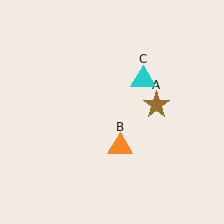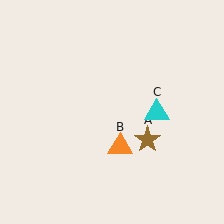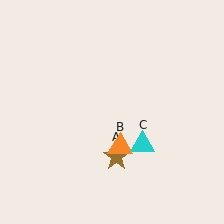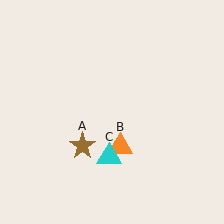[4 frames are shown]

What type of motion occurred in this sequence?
The brown star (object A), cyan triangle (object C) rotated clockwise around the center of the scene.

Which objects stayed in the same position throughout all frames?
Orange triangle (object B) remained stationary.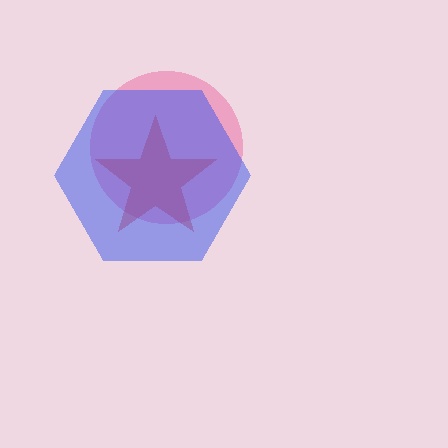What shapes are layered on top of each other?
The layered shapes are: a pink circle, a red star, a blue hexagon.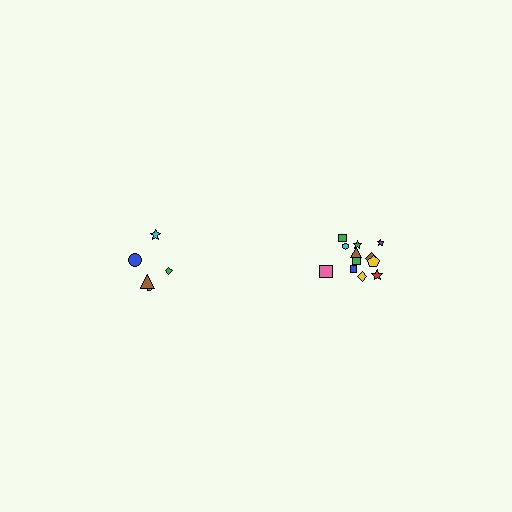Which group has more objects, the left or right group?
The right group.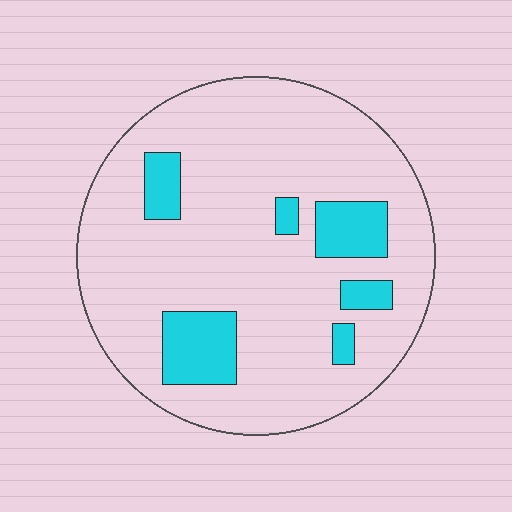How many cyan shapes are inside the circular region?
6.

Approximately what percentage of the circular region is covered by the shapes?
Approximately 15%.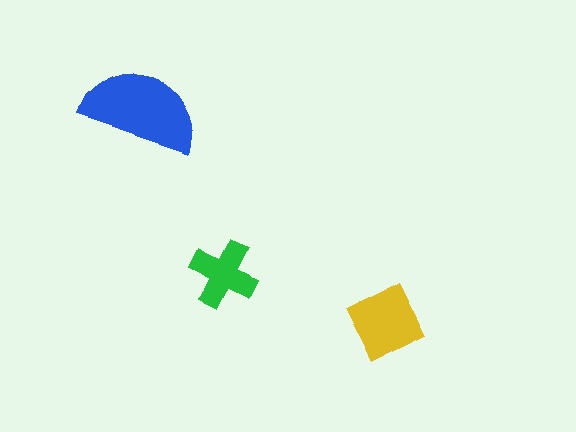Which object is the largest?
The blue semicircle.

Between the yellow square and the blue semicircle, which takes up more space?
The blue semicircle.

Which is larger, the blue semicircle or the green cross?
The blue semicircle.